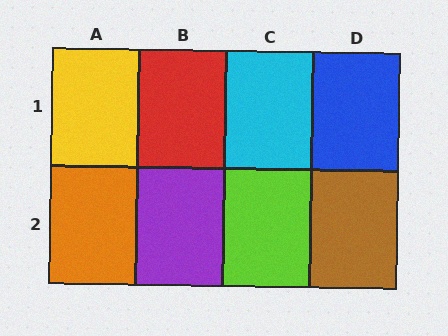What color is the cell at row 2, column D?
Brown.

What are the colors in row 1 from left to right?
Yellow, red, cyan, blue.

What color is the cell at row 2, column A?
Orange.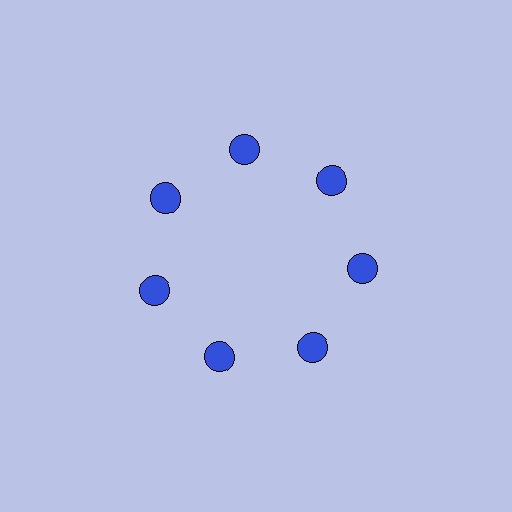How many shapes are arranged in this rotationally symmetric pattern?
There are 7 shapes, arranged in 7 groups of 1.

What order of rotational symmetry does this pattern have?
This pattern has 7-fold rotational symmetry.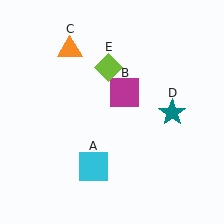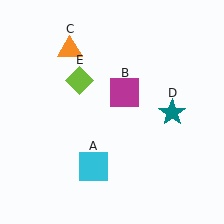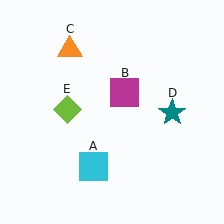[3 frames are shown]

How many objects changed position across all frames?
1 object changed position: lime diamond (object E).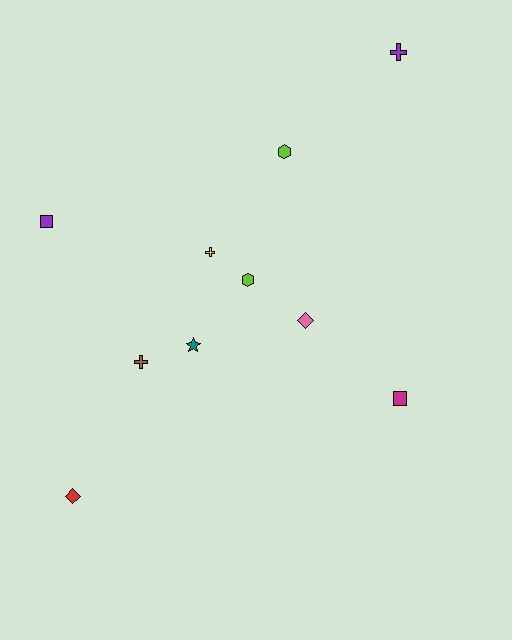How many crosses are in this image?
There are 3 crosses.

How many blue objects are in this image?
There are no blue objects.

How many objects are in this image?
There are 10 objects.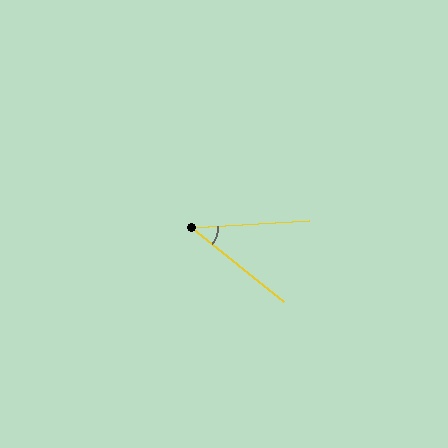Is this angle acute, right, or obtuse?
It is acute.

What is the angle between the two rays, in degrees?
Approximately 42 degrees.